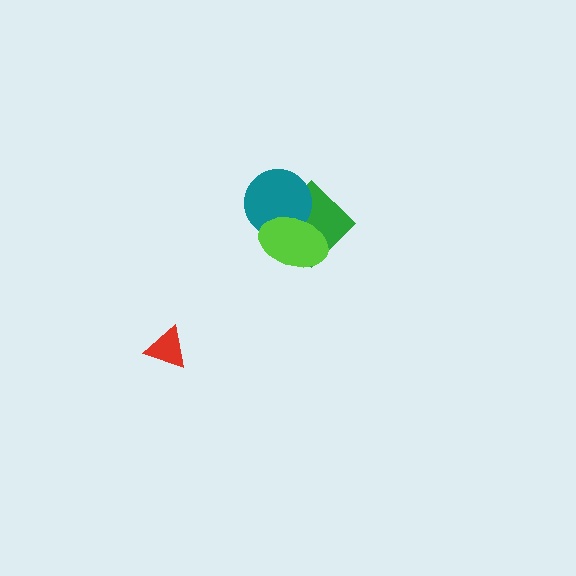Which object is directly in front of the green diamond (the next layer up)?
The teal circle is directly in front of the green diamond.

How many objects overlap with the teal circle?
2 objects overlap with the teal circle.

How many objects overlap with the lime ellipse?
2 objects overlap with the lime ellipse.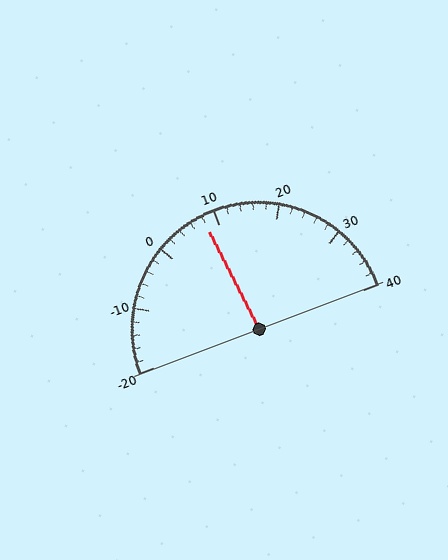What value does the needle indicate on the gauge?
The needle indicates approximately 8.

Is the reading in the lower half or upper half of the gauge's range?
The reading is in the lower half of the range (-20 to 40).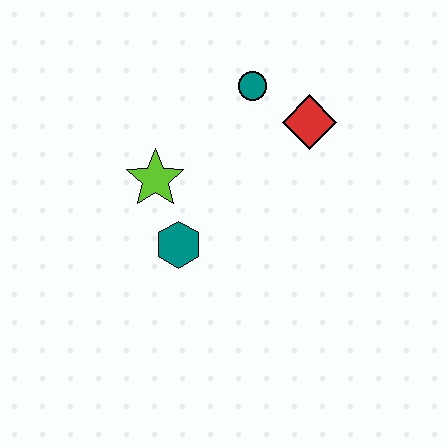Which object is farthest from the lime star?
The red diamond is farthest from the lime star.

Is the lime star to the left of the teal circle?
Yes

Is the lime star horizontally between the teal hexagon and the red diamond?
No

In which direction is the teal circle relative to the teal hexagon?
The teal circle is above the teal hexagon.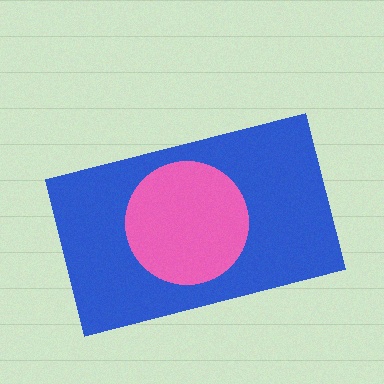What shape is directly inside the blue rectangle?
The pink circle.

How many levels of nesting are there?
2.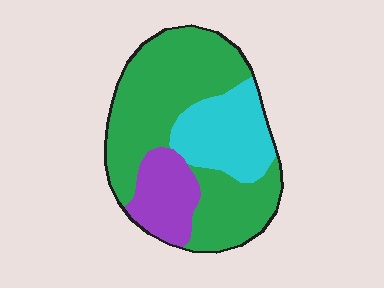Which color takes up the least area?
Purple, at roughly 15%.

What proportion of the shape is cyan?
Cyan takes up about one quarter (1/4) of the shape.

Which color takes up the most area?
Green, at roughly 60%.